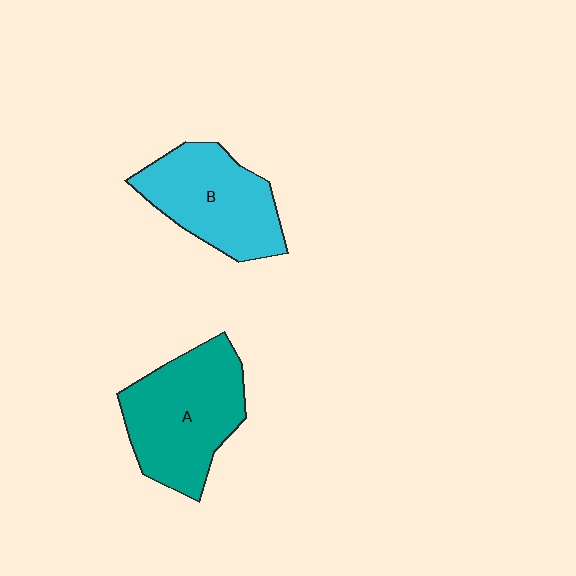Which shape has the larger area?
Shape A (teal).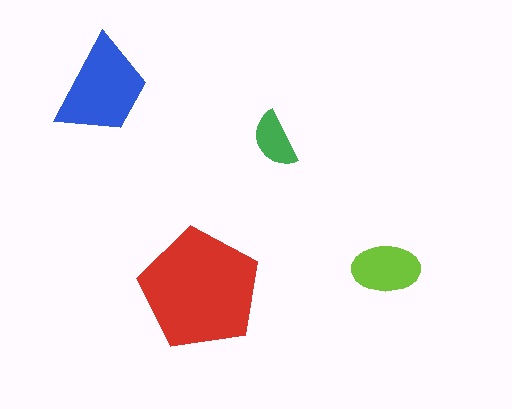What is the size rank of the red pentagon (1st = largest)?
1st.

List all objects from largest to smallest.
The red pentagon, the blue trapezoid, the lime ellipse, the green semicircle.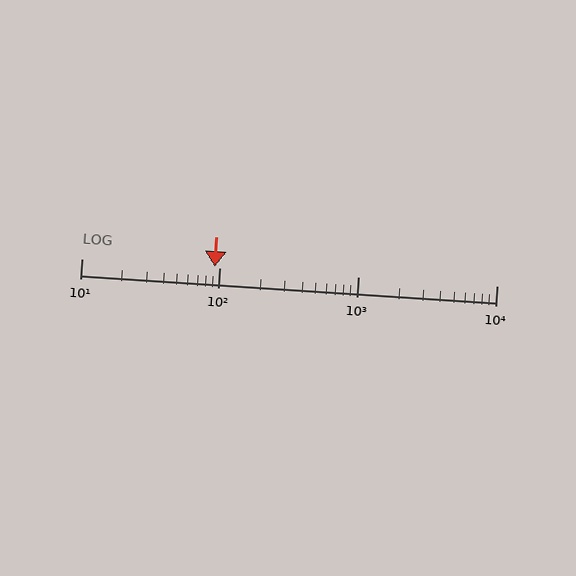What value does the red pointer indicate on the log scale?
The pointer indicates approximately 92.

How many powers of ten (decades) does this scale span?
The scale spans 3 decades, from 10 to 10000.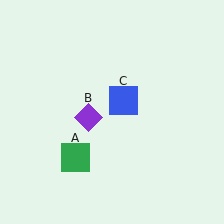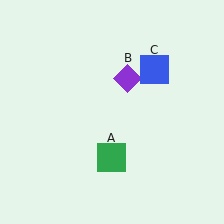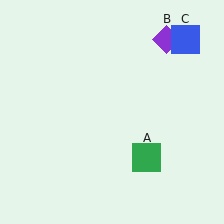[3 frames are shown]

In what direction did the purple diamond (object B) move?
The purple diamond (object B) moved up and to the right.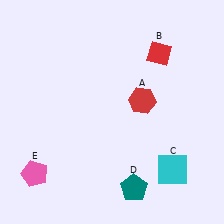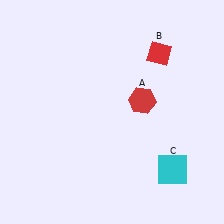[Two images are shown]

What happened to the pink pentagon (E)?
The pink pentagon (E) was removed in Image 2. It was in the bottom-left area of Image 1.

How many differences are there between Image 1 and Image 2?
There are 2 differences between the two images.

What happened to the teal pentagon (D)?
The teal pentagon (D) was removed in Image 2. It was in the bottom-right area of Image 1.